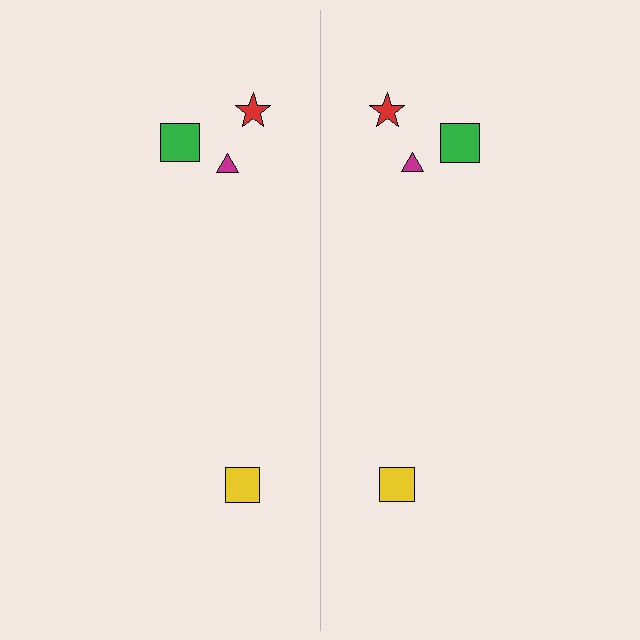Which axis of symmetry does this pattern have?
The pattern has a vertical axis of symmetry running through the center of the image.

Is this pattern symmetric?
Yes, this pattern has bilateral (reflection) symmetry.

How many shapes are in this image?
There are 8 shapes in this image.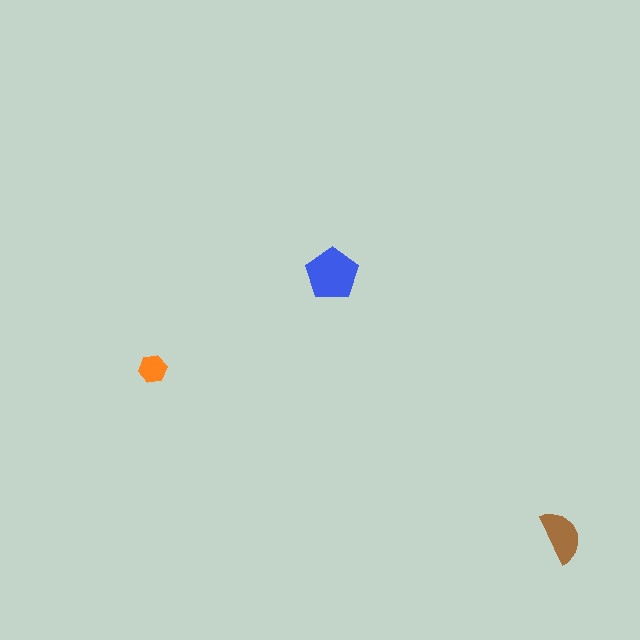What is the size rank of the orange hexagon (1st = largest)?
3rd.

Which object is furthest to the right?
The brown semicircle is rightmost.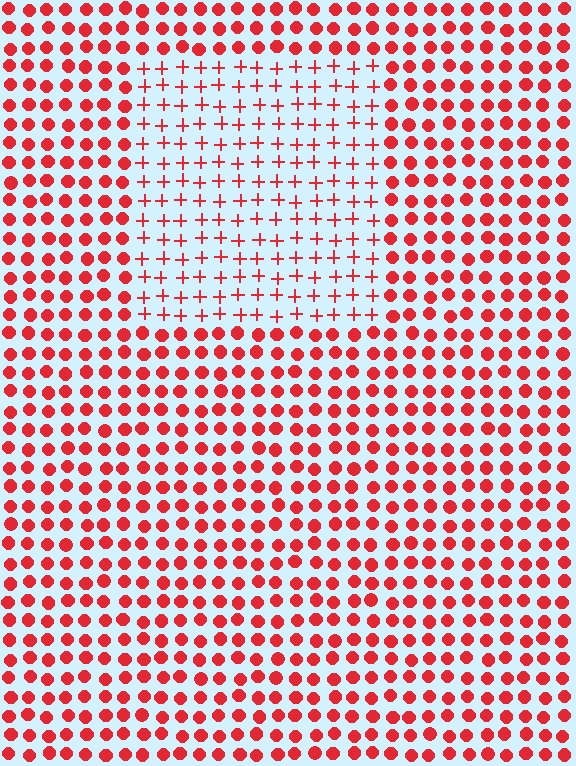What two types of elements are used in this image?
The image uses plus signs inside the rectangle region and circles outside it.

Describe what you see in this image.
The image is filled with small red elements arranged in a uniform grid. A rectangle-shaped region contains plus signs, while the surrounding area contains circles. The boundary is defined purely by the change in element shape.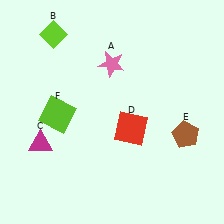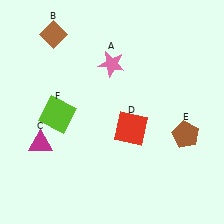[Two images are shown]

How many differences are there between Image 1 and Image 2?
There is 1 difference between the two images.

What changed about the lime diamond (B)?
In Image 1, B is lime. In Image 2, it changed to brown.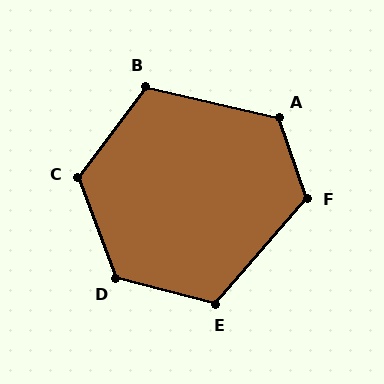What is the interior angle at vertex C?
Approximately 123 degrees (obtuse).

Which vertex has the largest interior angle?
D, at approximately 126 degrees.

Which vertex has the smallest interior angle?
B, at approximately 114 degrees.